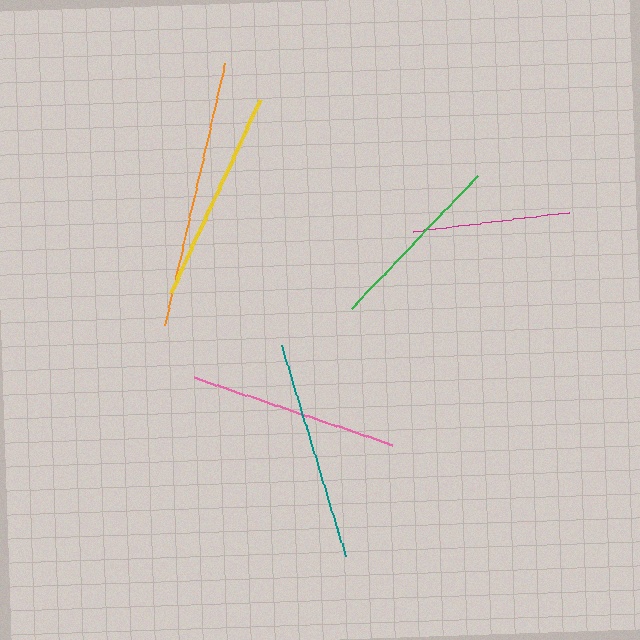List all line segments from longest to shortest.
From longest to shortest: orange, teal, yellow, pink, green, magenta.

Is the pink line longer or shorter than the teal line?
The teal line is longer than the pink line.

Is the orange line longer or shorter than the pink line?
The orange line is longer than the pink line.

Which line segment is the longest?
The orange line is the longest at approximately 269 pixels.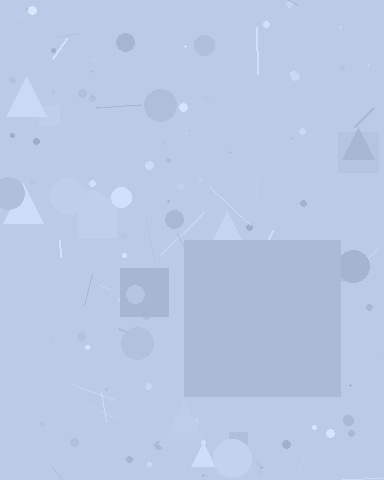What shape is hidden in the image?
A square is hidden in the image.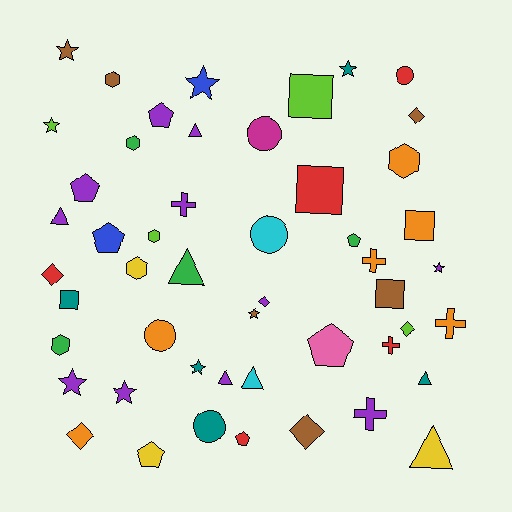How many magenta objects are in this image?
There is 1 magenta object.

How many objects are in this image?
There are 50 objects.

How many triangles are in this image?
There are 7 triangles.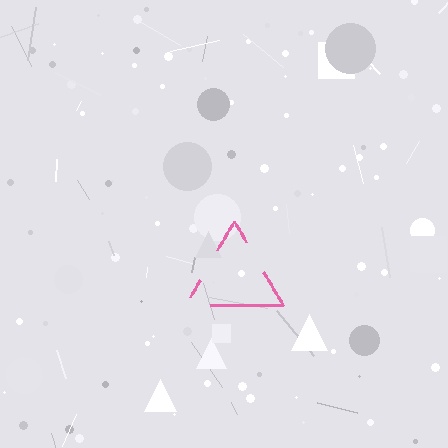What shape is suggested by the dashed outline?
The dashed outline suggests a triangle.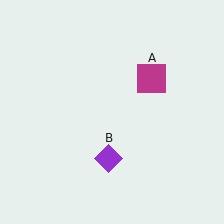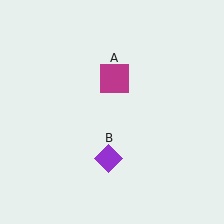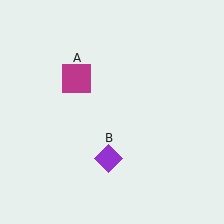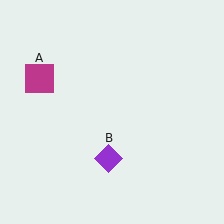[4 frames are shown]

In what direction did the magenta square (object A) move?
The magenta square (object A) moved left.